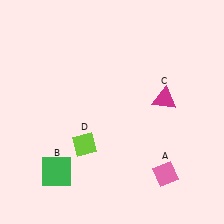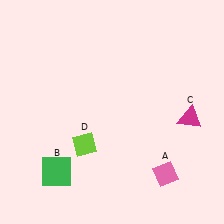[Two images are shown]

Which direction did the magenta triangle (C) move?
The magenta triangle (C) moved right.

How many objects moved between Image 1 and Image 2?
1 object moved between the two images.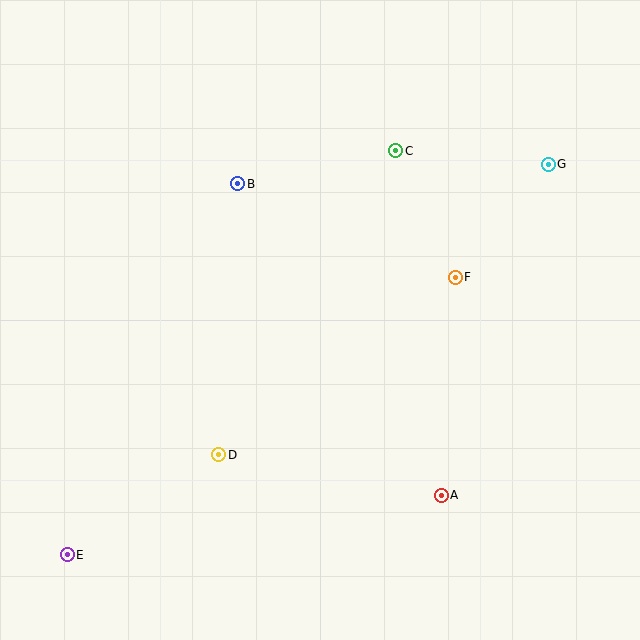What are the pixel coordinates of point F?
Point F is at (455, 277).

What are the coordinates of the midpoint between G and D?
The midpoint between G and D is at (383, 310).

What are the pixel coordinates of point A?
Point A is at (441, 495).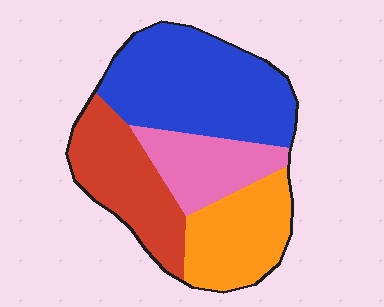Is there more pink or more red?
Red.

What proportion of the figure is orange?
Orange covers about 20% of the figure.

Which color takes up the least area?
Pink, at roughly 15%.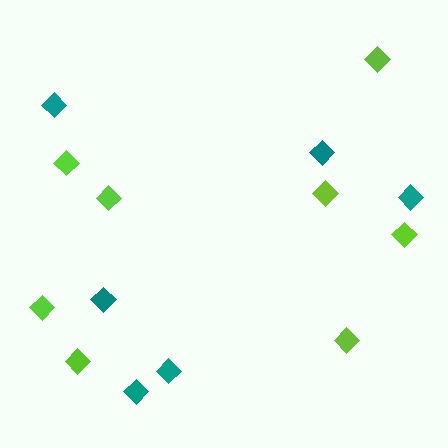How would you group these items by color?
There are 2 groups: one group of lime diamonds (8) and one group of teal diamonds (6).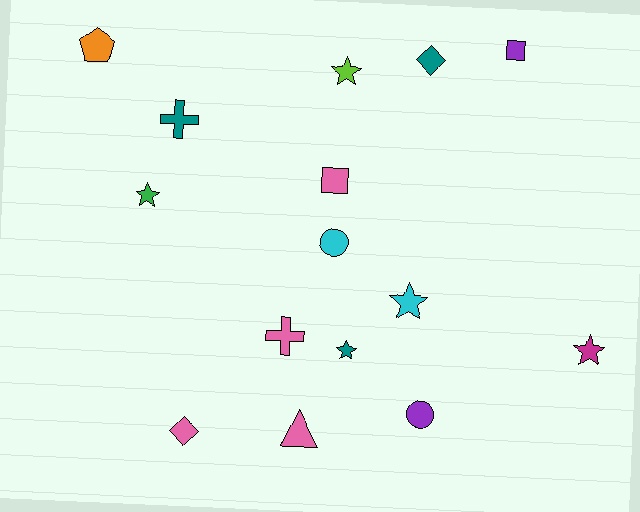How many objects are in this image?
There are 15 objects.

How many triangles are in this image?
There is 1 triangle.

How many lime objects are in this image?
There is 1 lime object.